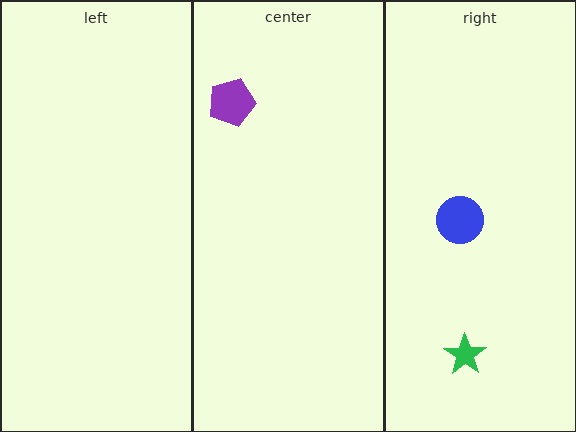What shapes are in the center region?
The purple pentagon.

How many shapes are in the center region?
1.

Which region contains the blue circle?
The right region.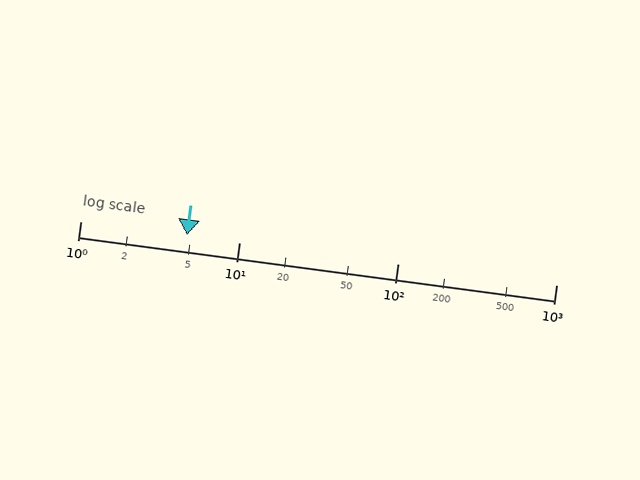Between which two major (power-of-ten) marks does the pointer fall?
The pointer is between 1 and 10.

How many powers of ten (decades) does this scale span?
The scale spans 3 decades, from 1 to 1000.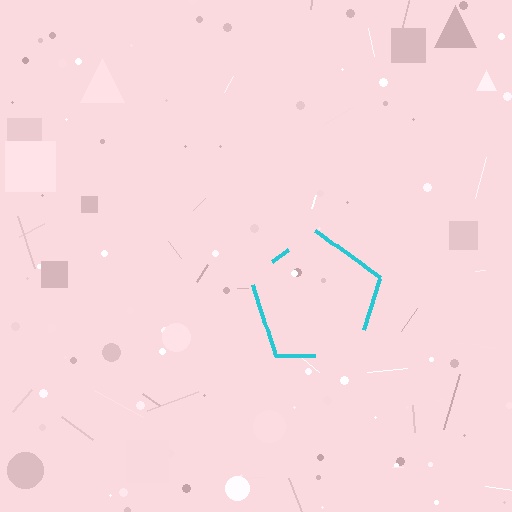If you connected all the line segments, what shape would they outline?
They would outline a pentagon.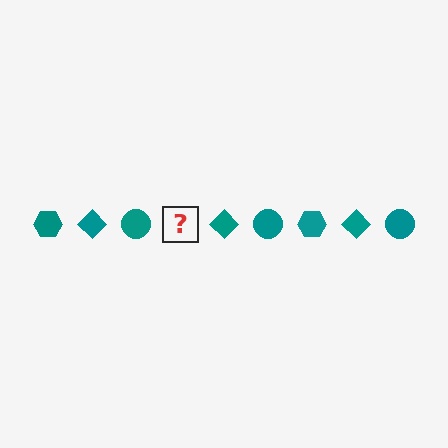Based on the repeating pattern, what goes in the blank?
The blank should be a teal hexagon.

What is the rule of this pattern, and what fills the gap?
The rule is that the pattern cycles through hexagon, diamond, circle shapes in teal. The gap should be filled with a teal hexagon.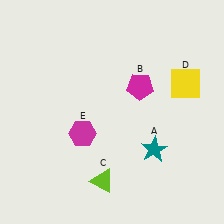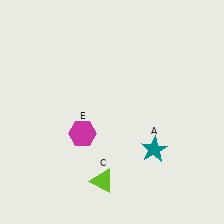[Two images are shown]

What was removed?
The magenta pentagon (B), the yellow square (D) were removed in Image 2.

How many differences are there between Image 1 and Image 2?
There are 2 differences between the two images.